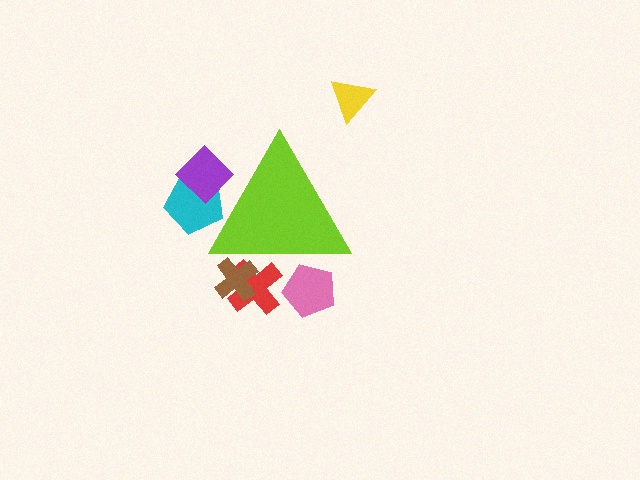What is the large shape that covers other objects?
A lime triangle.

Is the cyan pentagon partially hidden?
Yes, the cyan pentagon is partially hidden behind the lime triangle.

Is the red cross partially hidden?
Yes, the red cross is partially hidden behind the lime triangle.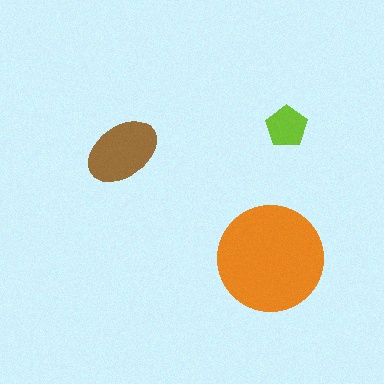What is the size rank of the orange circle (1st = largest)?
1st.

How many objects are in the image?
There are 3 objects in the image.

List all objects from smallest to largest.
The lime pentagon, the brown ellipse, the orange circle.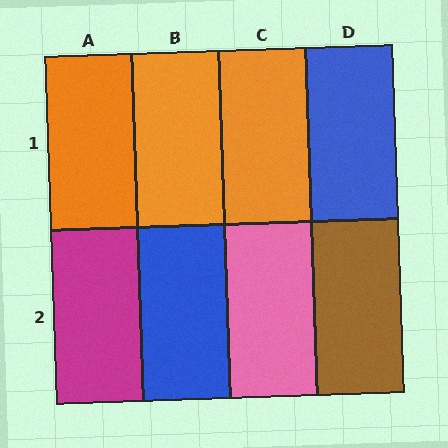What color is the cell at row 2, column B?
Blue.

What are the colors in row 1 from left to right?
Orange, orange, orange, blue.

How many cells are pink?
1 cell is pink.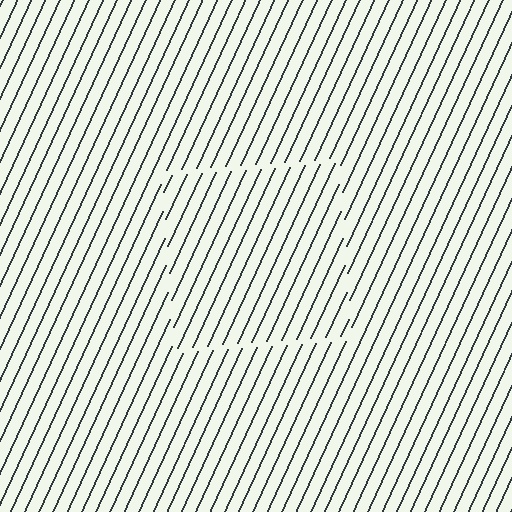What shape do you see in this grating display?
An illusory square. The interior of the shape contains the same grating, shifted by half a period — the contour is defined by the phase discontinuity where line-ends from the inner and outer gratings abut.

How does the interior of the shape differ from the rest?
The interior of the shape contains the same grating, shifted by half a period — the contour is defined by the phase discontinuity where line-ends from the inner and outer gratings abut.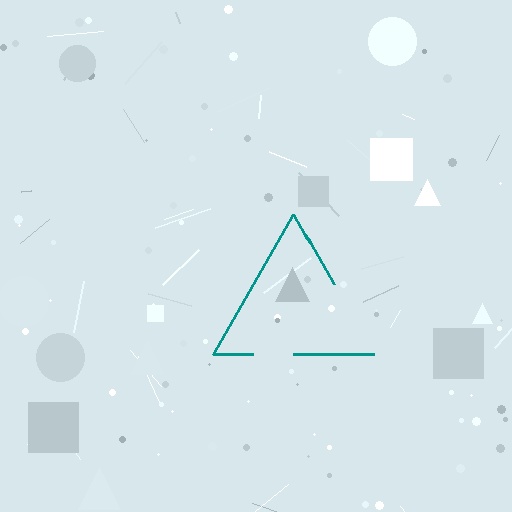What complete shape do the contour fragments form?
The contour fragments form a triangle.